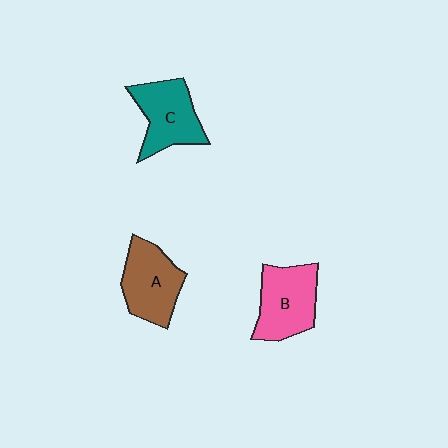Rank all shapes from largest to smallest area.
From largest to smallest: B (pink), A (brown), C (teal).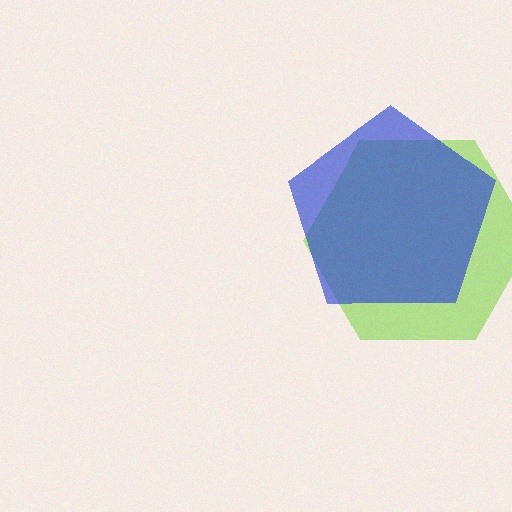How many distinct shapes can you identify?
There are 2 distinct shapes: a lime hexagon, a blue pentagon.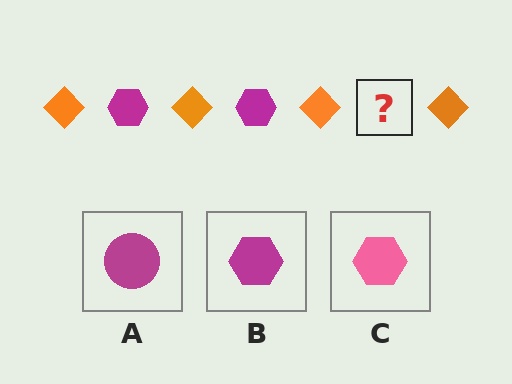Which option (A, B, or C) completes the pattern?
B.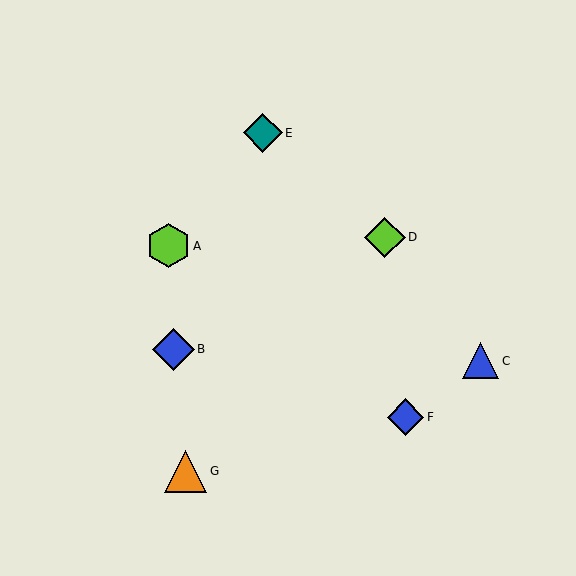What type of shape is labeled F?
Shape F is a blue diamond.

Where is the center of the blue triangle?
The center of the blue triangle is at (481, 361).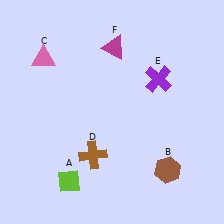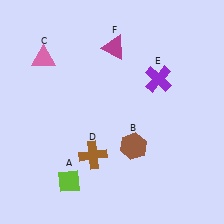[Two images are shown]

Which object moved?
The brown hexagon (B) moved left.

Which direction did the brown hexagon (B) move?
The brown hexagon (B) moved left.